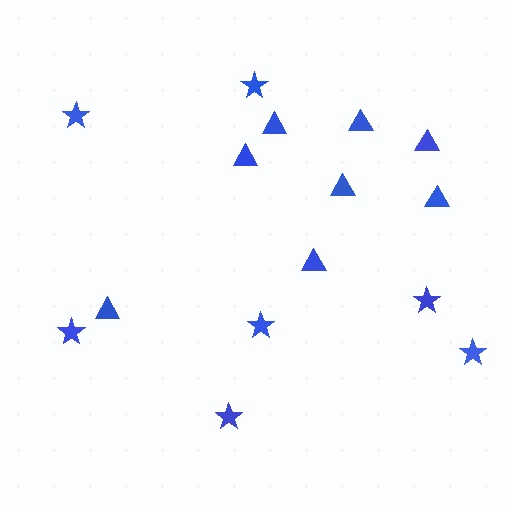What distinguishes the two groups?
There are 2 groups: one group of stars (7) and one group of triangles (8).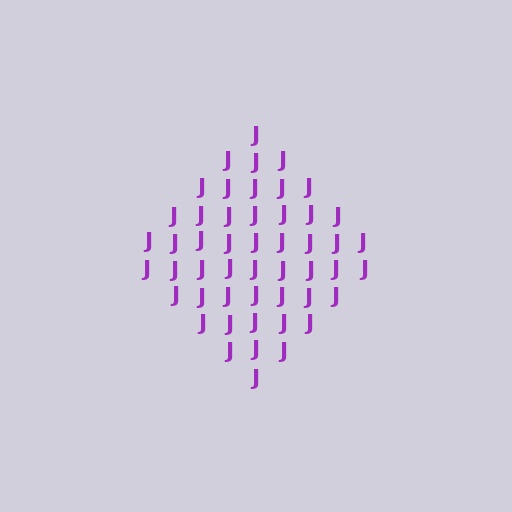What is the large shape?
The large shape is a diamond.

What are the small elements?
The small elements are letter J's.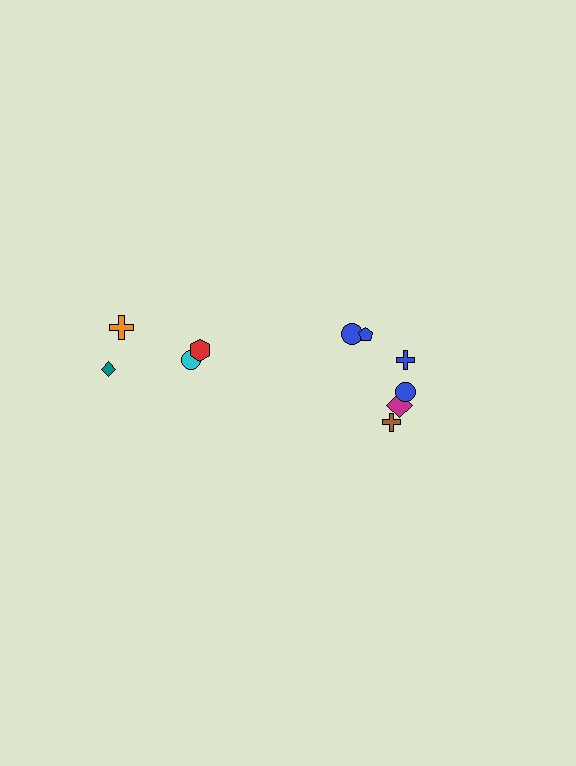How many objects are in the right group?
There are 6 objects.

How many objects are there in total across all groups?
There are 10 objects.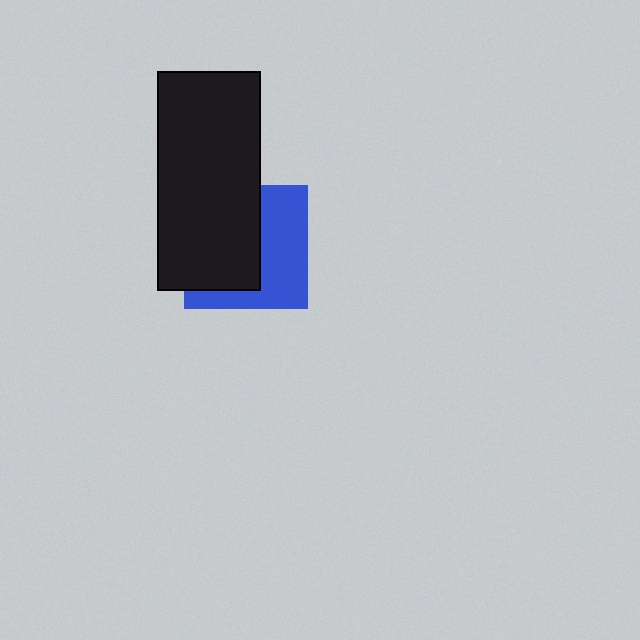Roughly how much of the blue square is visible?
About half of it is visible (roughly 46%).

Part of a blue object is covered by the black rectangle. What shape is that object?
It is a square.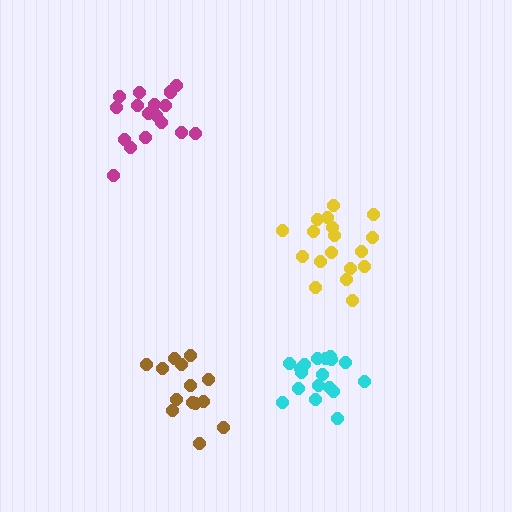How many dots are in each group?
Group 1: 18 dots, Group 2: 18 dots, Group 3: 14 dots, Group 4: 19 dots (69 total).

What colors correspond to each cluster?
The clusters are colored: yellow, magenta, brown, cyan.